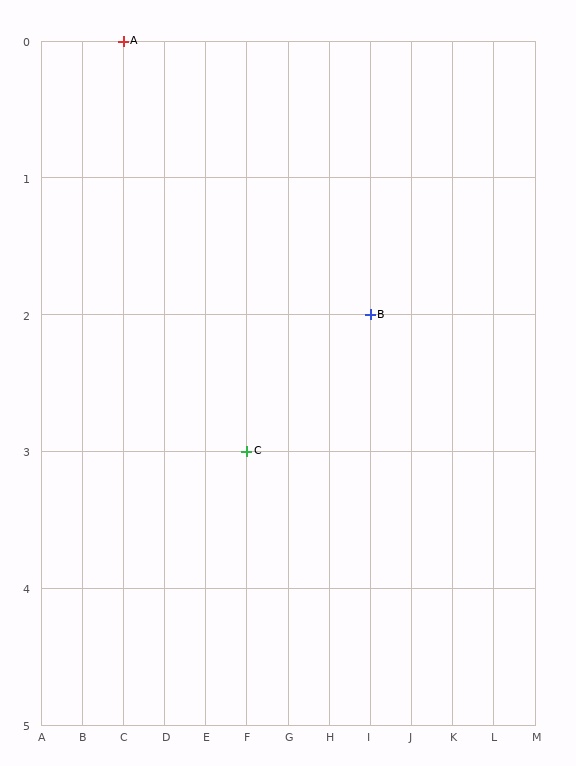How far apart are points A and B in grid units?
Points A and B are 6 columns and 2 rows apart (about 6.3 grid units diagonally).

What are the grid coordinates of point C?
Point C is at grid coordinates (F, 3).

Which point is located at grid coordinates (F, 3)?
Point C is at (F, 3).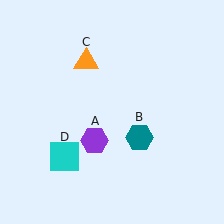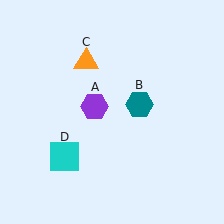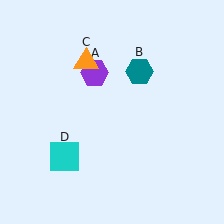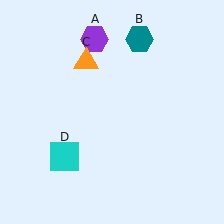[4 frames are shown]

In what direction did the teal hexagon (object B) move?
The teal hexagon (object B) moved up.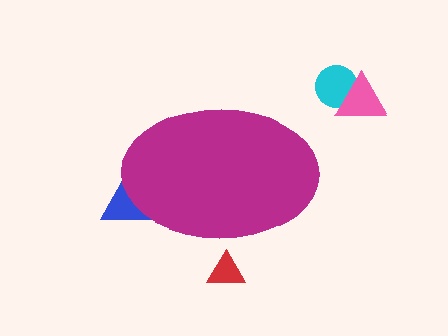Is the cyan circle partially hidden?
No, the cyan circle is fully visible.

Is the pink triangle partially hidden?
No, the pink triangle is fully visible.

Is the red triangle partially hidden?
Yes, the red triangle is partially hidden behind the magenta ellipse.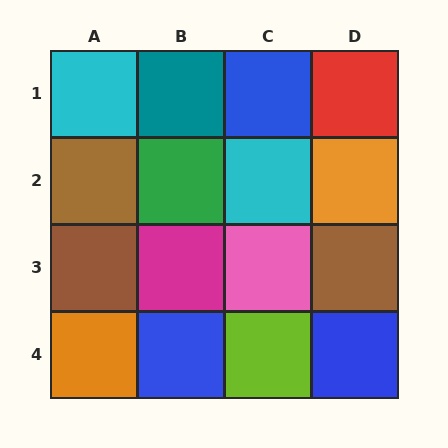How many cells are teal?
1 cell is teal.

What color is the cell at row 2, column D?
Orange.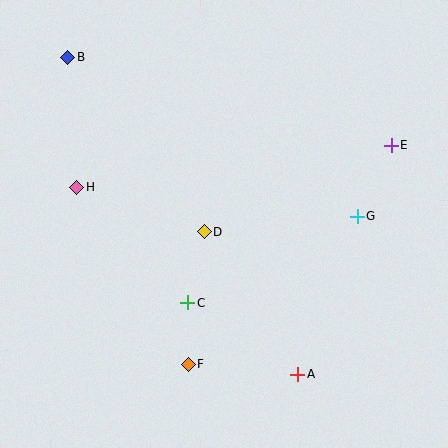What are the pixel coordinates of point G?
Point G is at (357, 216).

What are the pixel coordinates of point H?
Point H is at (77, 187).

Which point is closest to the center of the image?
Point D at (204, 232) is closest to the center.